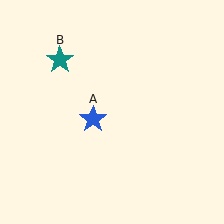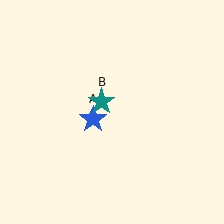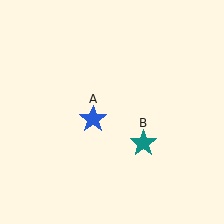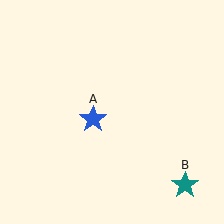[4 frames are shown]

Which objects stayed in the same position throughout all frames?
Blue star (object A) remained stationary.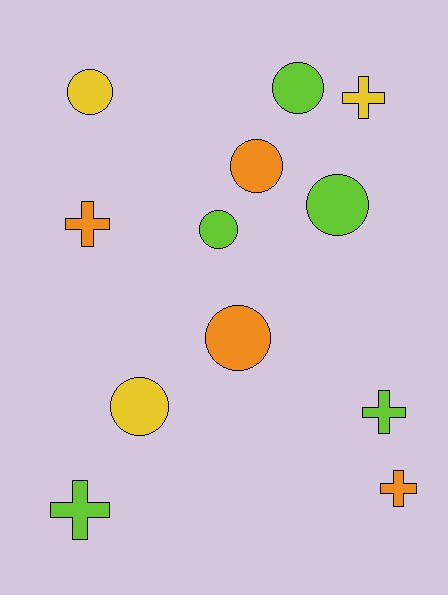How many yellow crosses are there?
There is 1 yellow cross.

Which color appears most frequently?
Lime, with 5 objects.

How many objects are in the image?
There are 12 objects.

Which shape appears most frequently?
Circle, with 7 objects.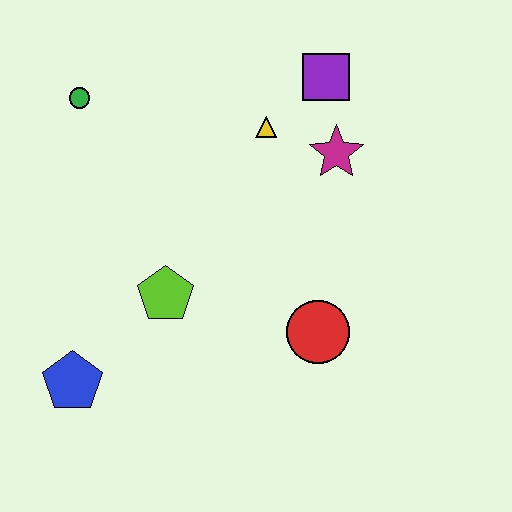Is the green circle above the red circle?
Yes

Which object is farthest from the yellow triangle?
The blue pentagon is farthest from the yellow triangle.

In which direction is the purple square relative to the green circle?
The purple square is to the right of the green circle.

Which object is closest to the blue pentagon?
The lime pentagon is closest to the blue pentagon.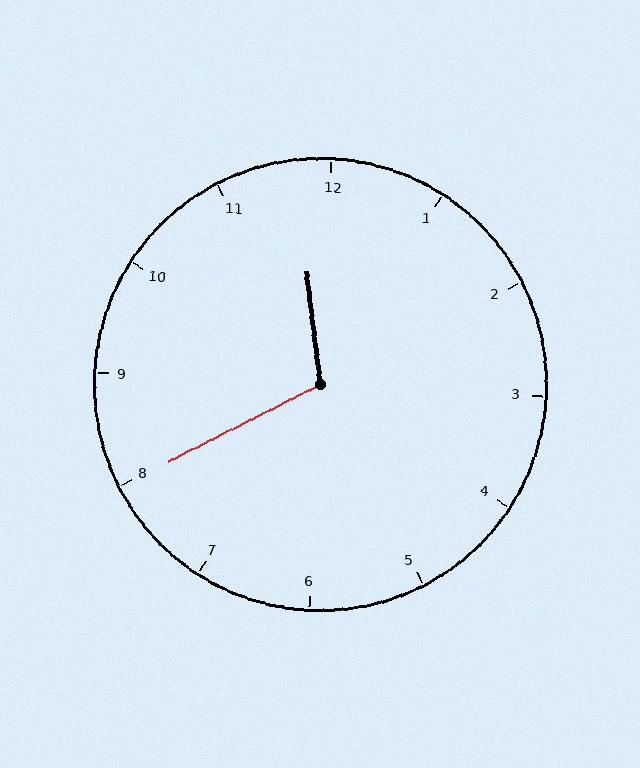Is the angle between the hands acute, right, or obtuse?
It is obtuse.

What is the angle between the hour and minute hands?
Approximately 110 degrees.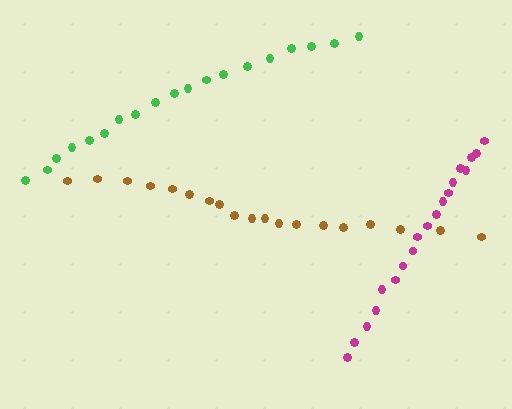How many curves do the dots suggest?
There are 3 distinct paths.